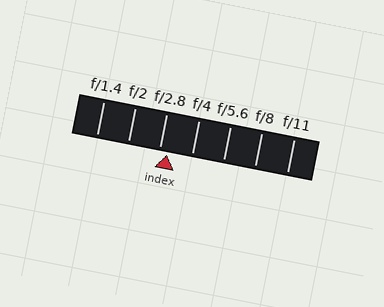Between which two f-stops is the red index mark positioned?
The index mark is between f/2.8 and f/4.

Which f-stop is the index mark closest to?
The index mark is closest to f/2.8.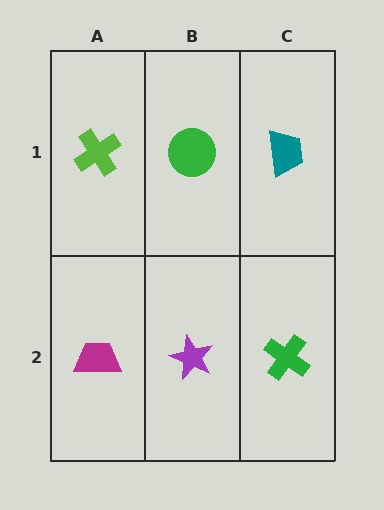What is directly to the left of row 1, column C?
A green circle.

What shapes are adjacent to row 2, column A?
A lime cross (row 1, column A), a purple star (row 2, column B).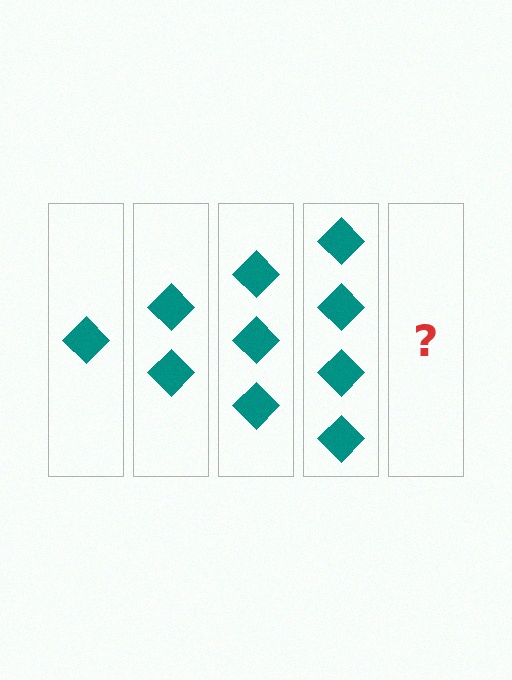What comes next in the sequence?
The next element should be 5 diamonds.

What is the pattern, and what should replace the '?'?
The pattern is that each step adds one more diamond. The '?' should be 5 diamonds.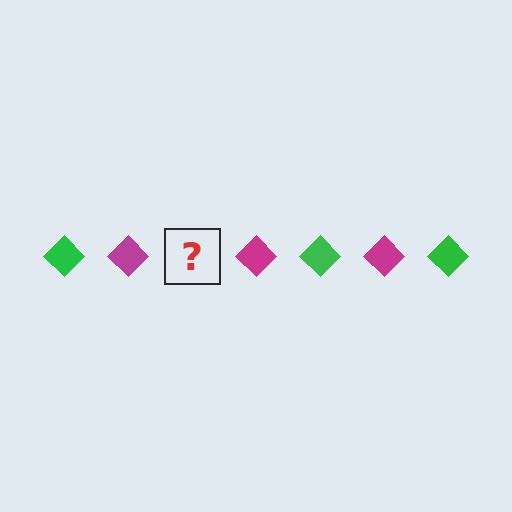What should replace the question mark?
The question mark should be replaced with a green diamond.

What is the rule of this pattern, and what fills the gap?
The rule is that the pattern cycles through green, magenta diamonds. The gap should be filled with a green diamond.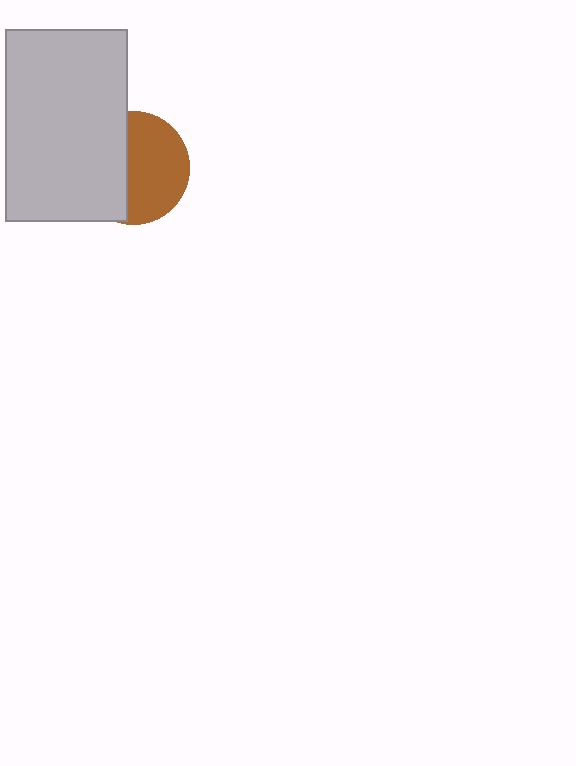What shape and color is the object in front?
The object in front is a light gray rectangle.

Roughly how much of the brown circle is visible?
About half of it is visible (roughly 57%).